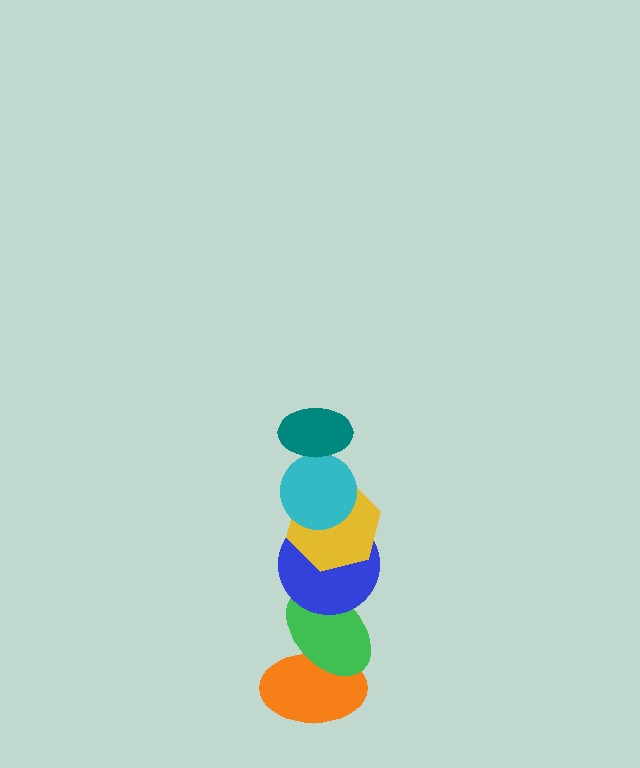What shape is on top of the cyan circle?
The teal ellipse is on top of the cyan circle.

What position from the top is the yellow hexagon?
The yellow hexagon is 3rd from the top.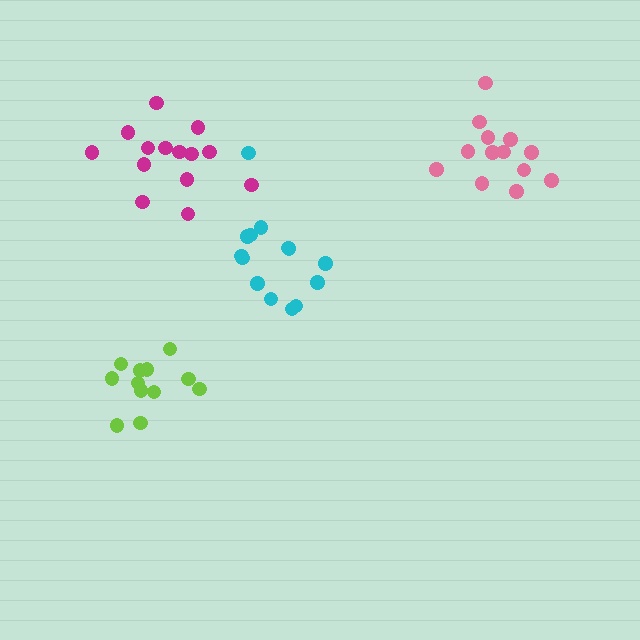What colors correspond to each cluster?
The clusters are colored: magenta, lime, pink, cyan.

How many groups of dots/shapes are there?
There are 4 groups.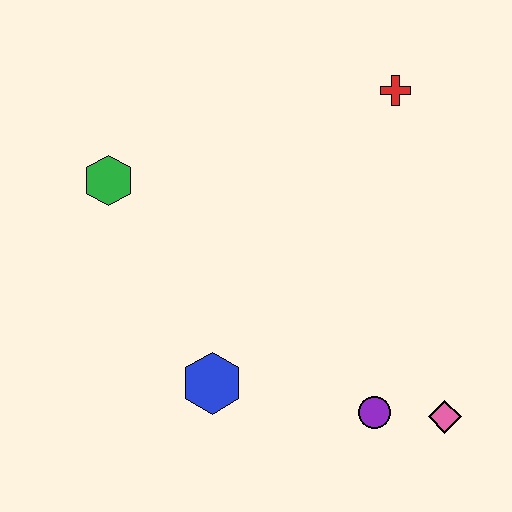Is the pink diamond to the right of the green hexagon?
Yes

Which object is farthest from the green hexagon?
The pink diamond is farthest from the green hexagon.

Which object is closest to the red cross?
The green hexagon is closest to the red cross.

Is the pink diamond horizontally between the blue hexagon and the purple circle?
No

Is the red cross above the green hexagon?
Yes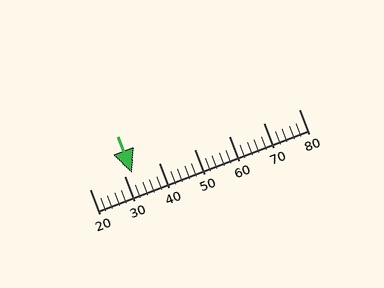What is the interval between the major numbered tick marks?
The major tick marks are spaced 10 units apart.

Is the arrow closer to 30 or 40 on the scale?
The arrow is closer to 30.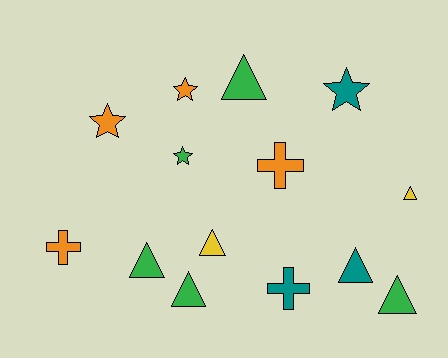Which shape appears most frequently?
Triangle, with 7 objects.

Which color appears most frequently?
Green, with 5 objects.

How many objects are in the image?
There are 14 objects.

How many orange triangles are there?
There are no orange triangles.